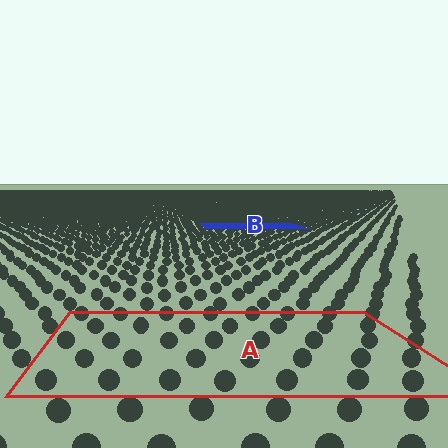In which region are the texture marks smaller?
The texture marks are smaller in region B, because it is farther away.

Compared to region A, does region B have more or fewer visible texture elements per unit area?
Region B has more texture elements per unit area — they are packed more densely because it is farther away.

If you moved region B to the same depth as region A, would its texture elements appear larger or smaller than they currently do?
They would appear larger. At a closer depth, the same texture elements are projected at a bigger on-screen size.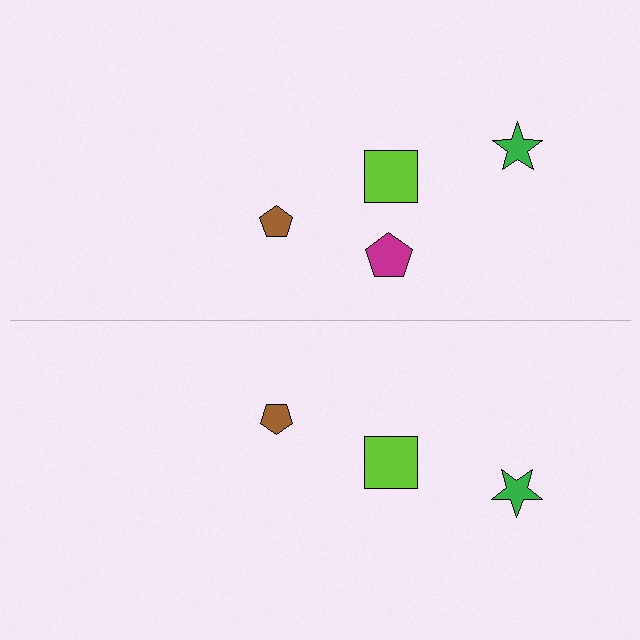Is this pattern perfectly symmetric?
No, the pattern is not perfectly symmetric. A magenta pentagon is missing from the bottom side.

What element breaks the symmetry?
A magenta pentagon is missing from the bottom side.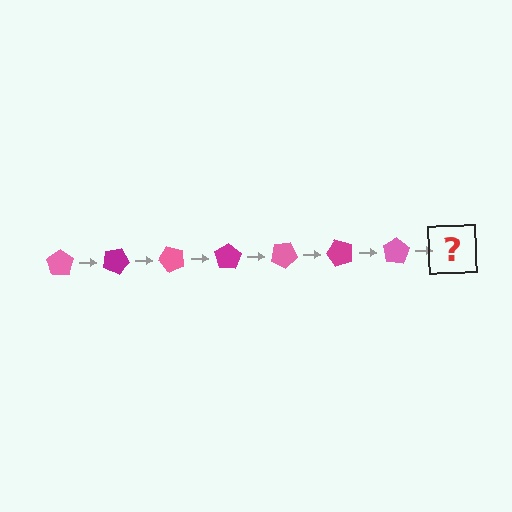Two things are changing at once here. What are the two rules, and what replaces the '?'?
The two rules are that it rotates 25 degrees each step and the color cycles through pink and magenta. The '?' should be a magenta pentagon, rotated 175 degrees from the start.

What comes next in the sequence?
The next element should be a magenta pentagon, rotated 175 degrees from the start.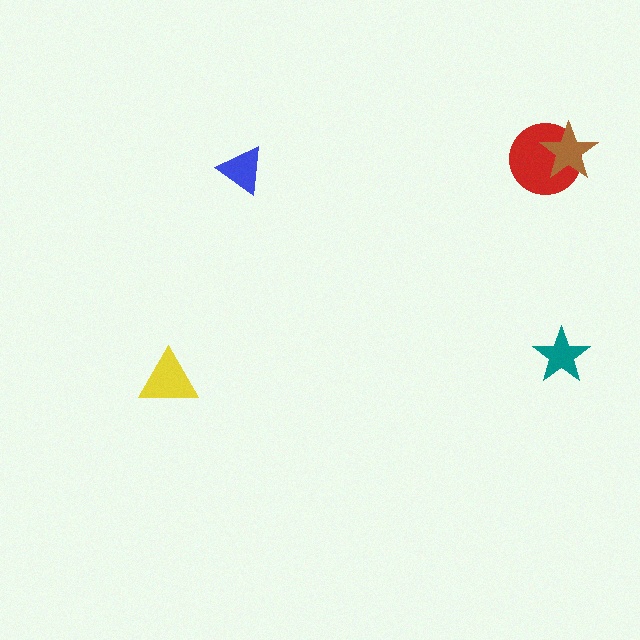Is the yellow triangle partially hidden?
No, no other shape covers it.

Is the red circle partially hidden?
Yes, it is partially covered by another shape.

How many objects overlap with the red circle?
1 object overlaps with the red circle.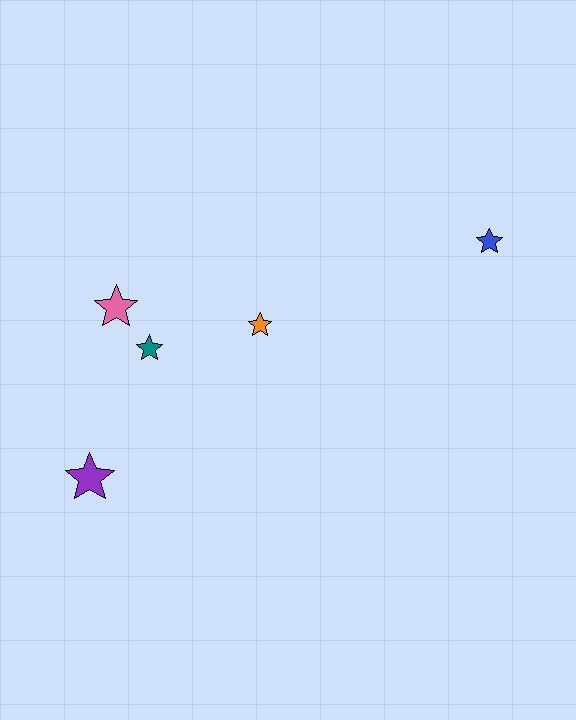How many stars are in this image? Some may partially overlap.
There are 5 stars.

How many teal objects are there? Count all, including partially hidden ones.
There is 1 teal object.